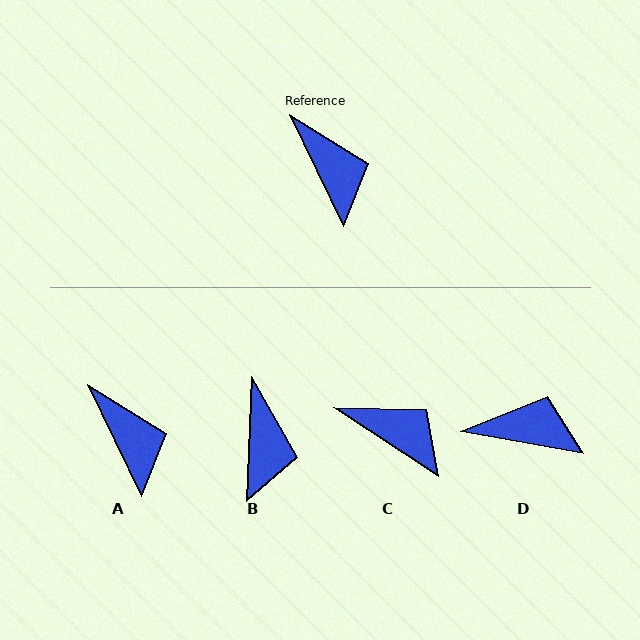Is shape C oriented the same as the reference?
No, it is off by about 31 degrees.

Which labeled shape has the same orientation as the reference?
A.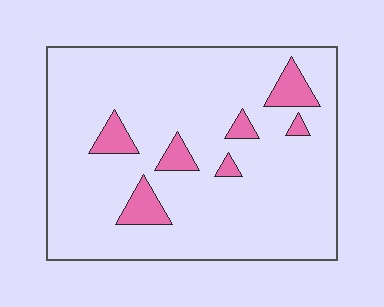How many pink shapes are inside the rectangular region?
7.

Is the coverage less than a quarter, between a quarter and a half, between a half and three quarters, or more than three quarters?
Less than a quarter.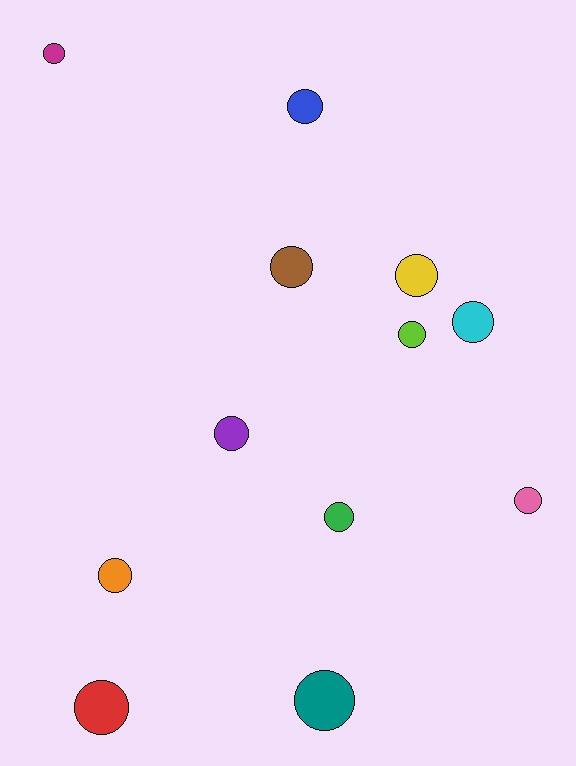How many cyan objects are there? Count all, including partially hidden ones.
There is 1 cyan object.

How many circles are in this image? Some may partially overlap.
There are 12 circles.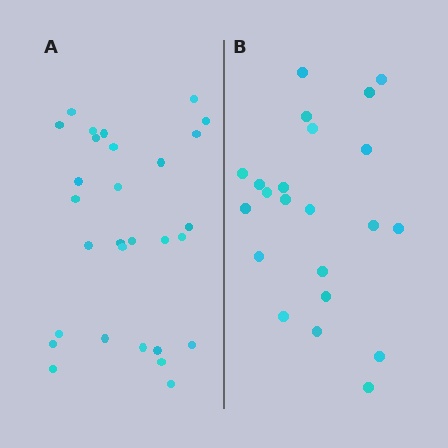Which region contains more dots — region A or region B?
Region A (the left region) has more dots.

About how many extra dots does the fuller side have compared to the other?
Region A has roughly 8 or so more dots than region B.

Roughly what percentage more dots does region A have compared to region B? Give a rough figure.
About 30% more.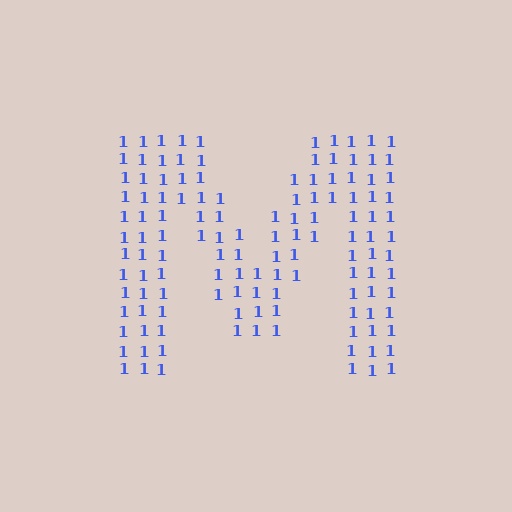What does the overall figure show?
The overall figure shows the letter M.